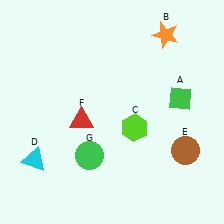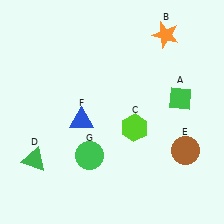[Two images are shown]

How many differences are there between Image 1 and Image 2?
There are 2 differences between the two images.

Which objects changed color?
D changed from cyan to green. F changed from red to blue.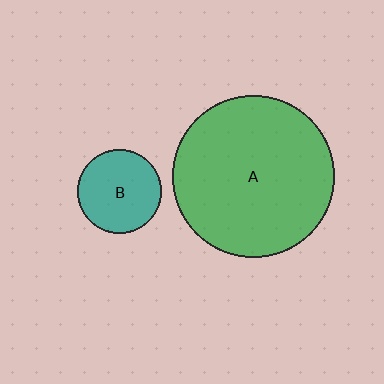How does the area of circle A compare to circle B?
Approximately 3.7 times.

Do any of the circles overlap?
No, none of the circles overlap.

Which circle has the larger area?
Circle A (green).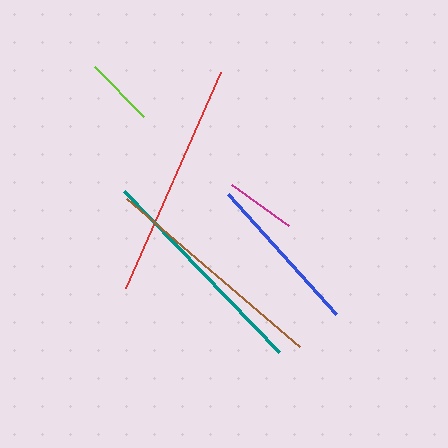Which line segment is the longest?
The red line is the longest at approximately 236 pixels.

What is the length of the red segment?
The red segment is approximately 236 pixels long.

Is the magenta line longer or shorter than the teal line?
The teal line is longer than the magenta line.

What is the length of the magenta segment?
The magenta segment is approximately 70 pixels long.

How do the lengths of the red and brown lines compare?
The red and brown lines are approximately the same length.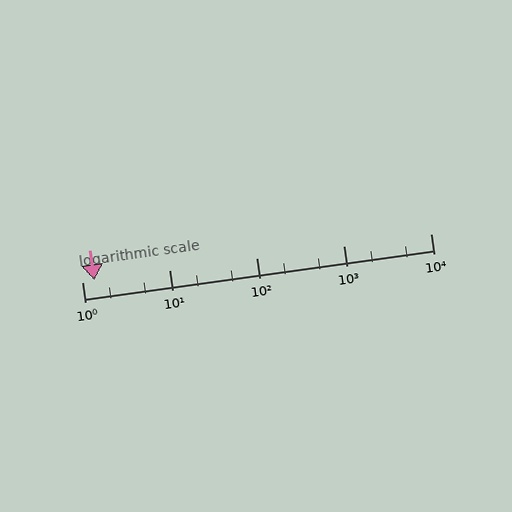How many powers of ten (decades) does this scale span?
The scale spans 4 decades, from 1 to 10000.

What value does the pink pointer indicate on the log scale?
The pointer indicates approximately 1.4.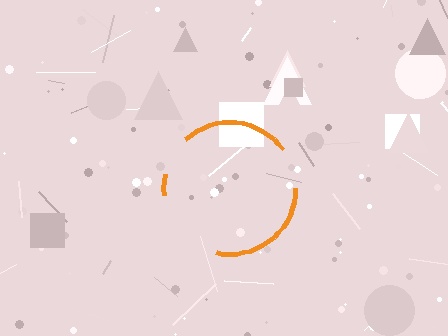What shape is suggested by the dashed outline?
The dashed outline suggests a circle.